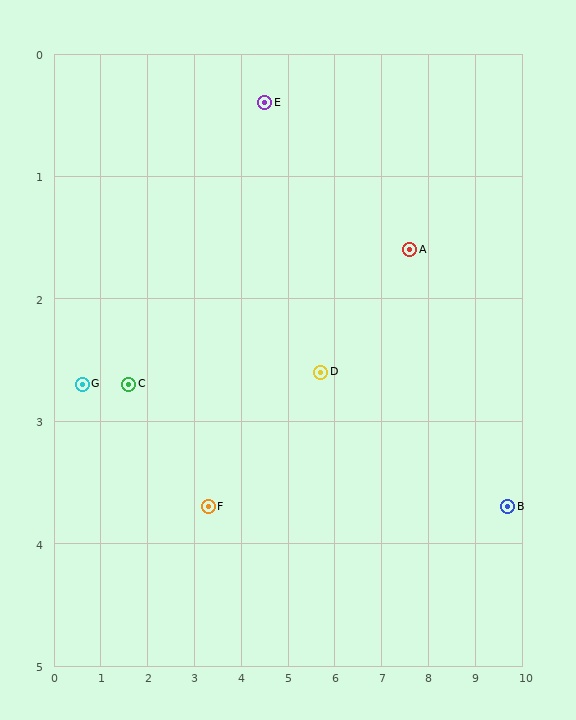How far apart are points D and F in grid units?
Points D and F are about 2.6 grid units apart.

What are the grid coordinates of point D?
Point D is at approximately (5.7, 2.6).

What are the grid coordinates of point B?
Point B is at approximately (9.7, 3.7).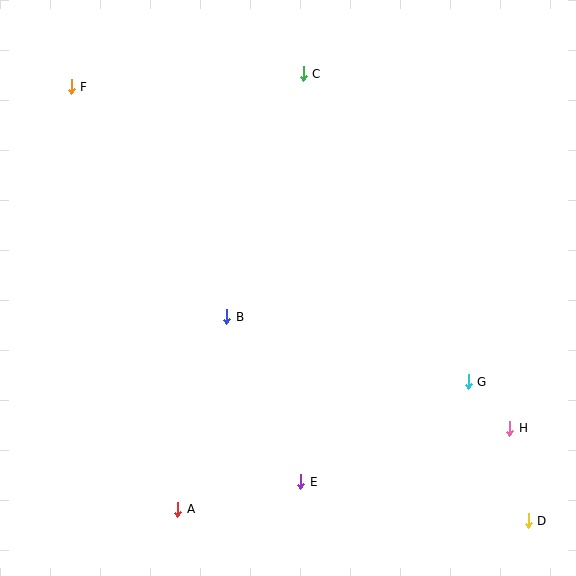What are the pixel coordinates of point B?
Point B is at (227, 317).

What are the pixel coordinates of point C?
Point C is at (303, 74).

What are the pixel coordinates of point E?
Point E is at (301, 482).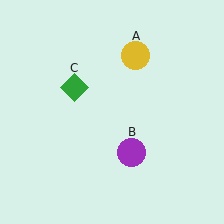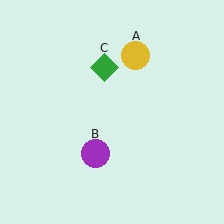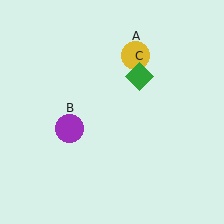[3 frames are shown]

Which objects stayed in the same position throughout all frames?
Yellow circle (object A) remained stationary.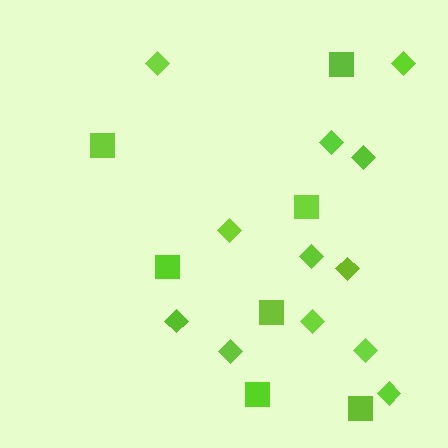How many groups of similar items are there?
There are 2 groups: one group of diamonds (12) and one group of squares (7).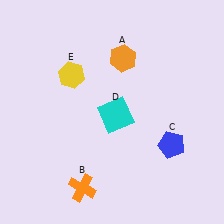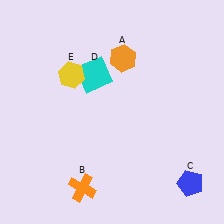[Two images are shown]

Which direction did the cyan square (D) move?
The cyan square (D) moved up.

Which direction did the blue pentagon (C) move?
The blue pentagon (C) moved down.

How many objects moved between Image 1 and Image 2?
2 objects moved between the two images.